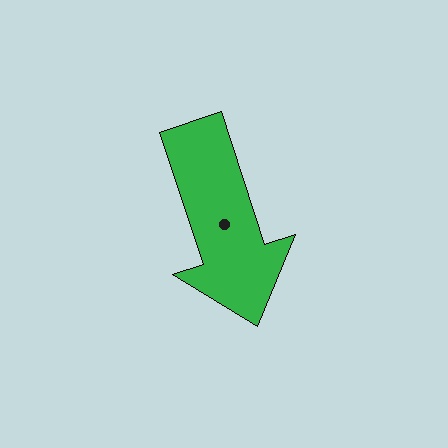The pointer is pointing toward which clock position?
Roughly 5 o'clock.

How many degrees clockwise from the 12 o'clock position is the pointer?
Approximately 162 degrees.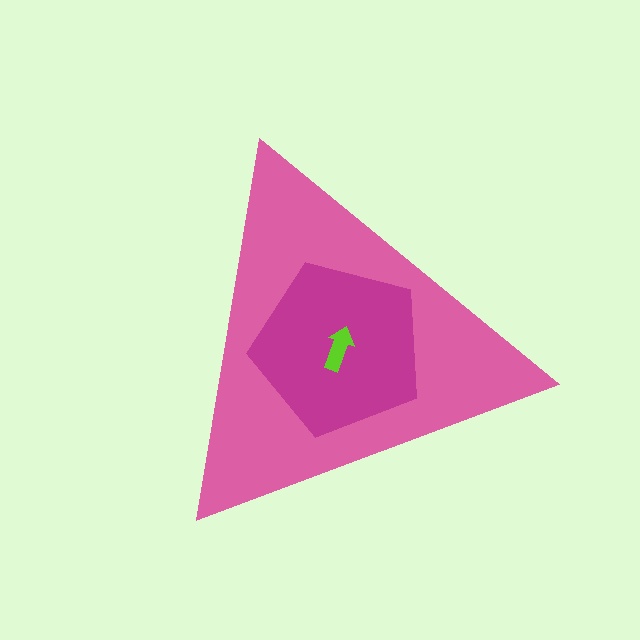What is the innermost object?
The lime arrow.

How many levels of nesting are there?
3.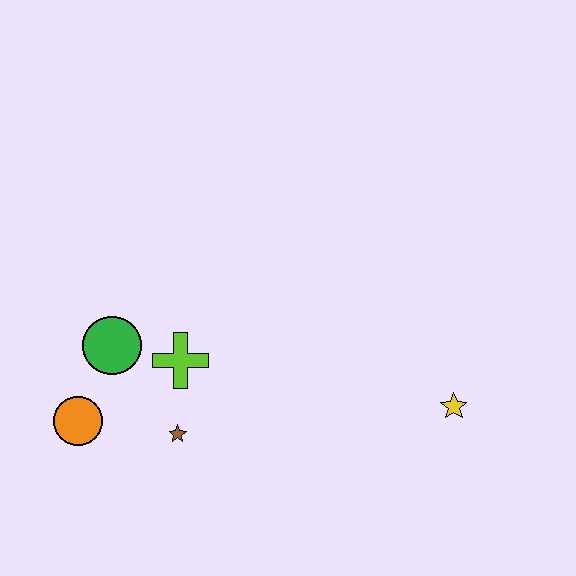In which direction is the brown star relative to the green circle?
The brown star is below the green circle.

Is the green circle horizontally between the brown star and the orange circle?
Yes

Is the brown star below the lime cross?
Yes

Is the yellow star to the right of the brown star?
Yes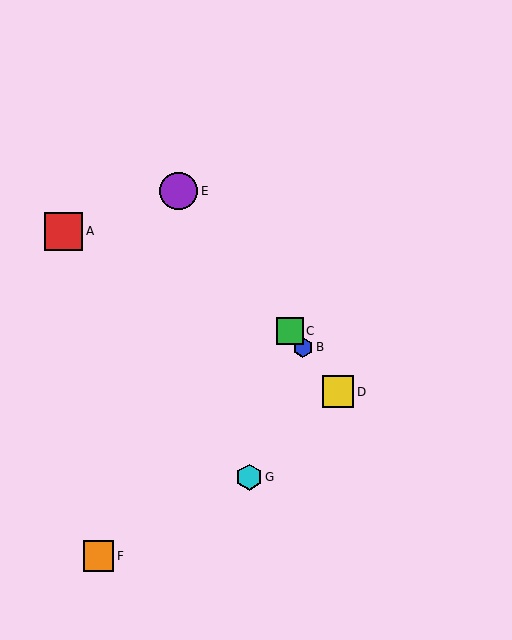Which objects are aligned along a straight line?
Objects B, C, D, E are aligned along a straight line.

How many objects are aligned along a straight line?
4 objects (B, C, D, E) are aligned along a straight line.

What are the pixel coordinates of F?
Object F is at (98, 556).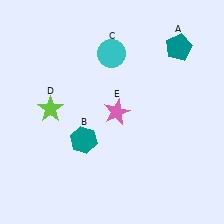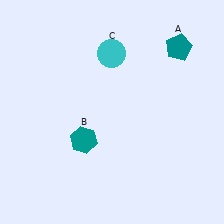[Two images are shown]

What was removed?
The pink star (E), the lime star (D) were removed in Image 2.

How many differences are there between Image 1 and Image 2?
There are 2 differences between the two images.